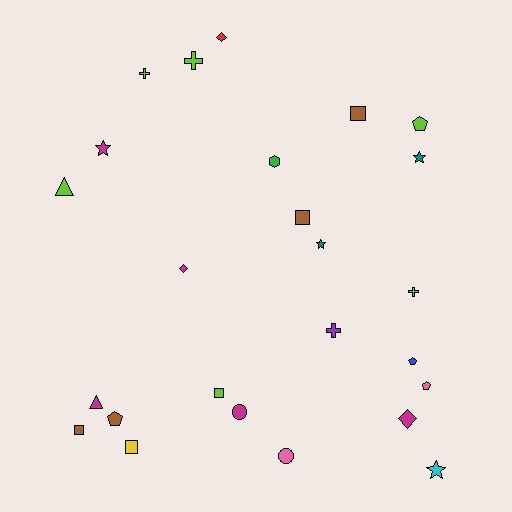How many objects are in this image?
There are 25 objects.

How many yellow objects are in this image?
There is 1 yellow object.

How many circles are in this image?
There are 2 circles.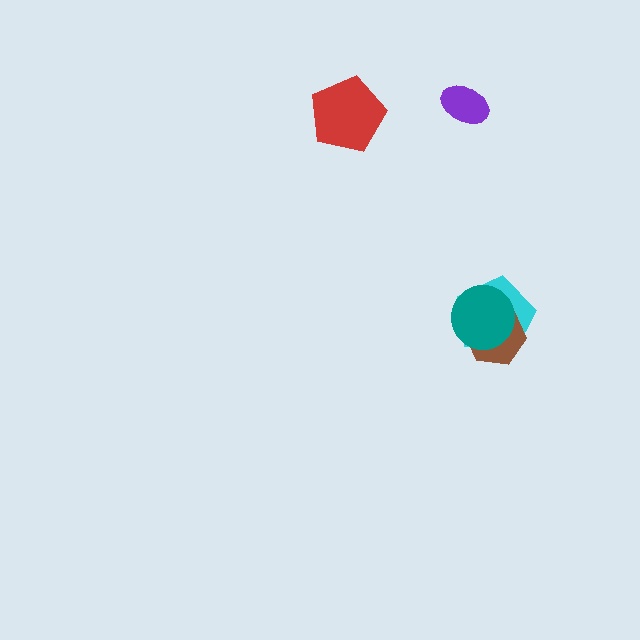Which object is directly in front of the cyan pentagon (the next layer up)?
The brown hexagon is directly in front of the cyan pentagon.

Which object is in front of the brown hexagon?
The teal circle is in front of the brown hexagon.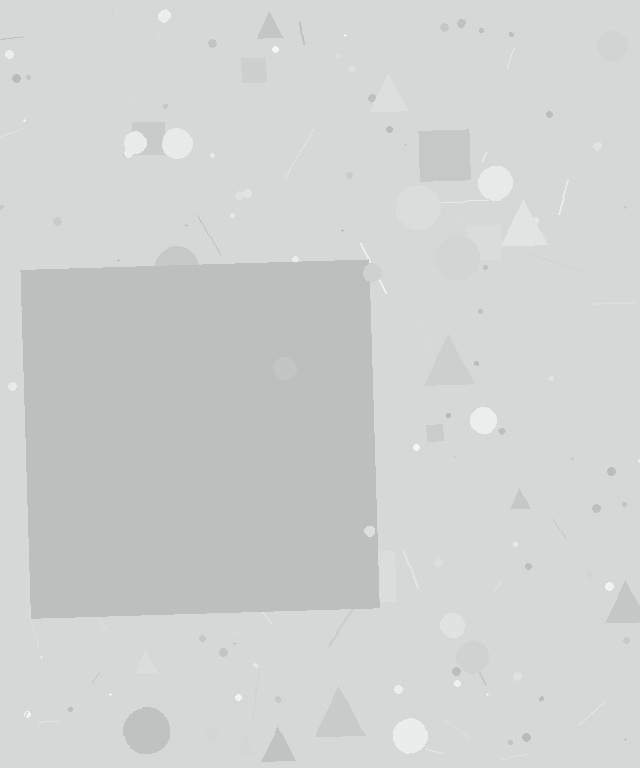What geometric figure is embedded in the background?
A square is embedded in the background.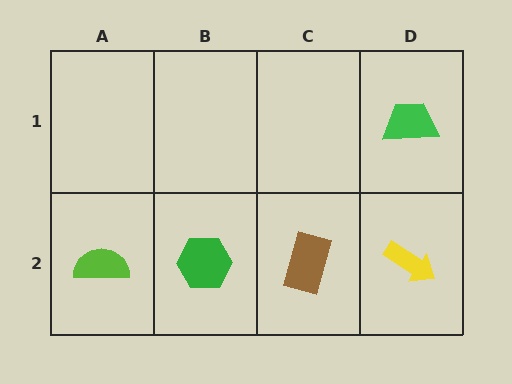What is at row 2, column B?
A green hexagon.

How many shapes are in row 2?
4 shapes.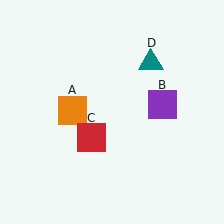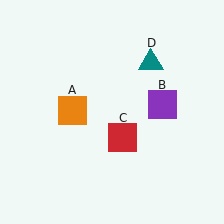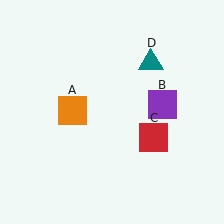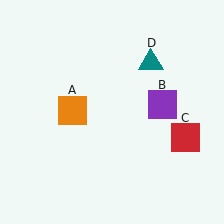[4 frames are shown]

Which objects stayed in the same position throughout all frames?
Orange square (object A) and purple square (object B) and teal triangle (object D) remained stationary.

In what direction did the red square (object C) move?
The red square (object C) moved right.